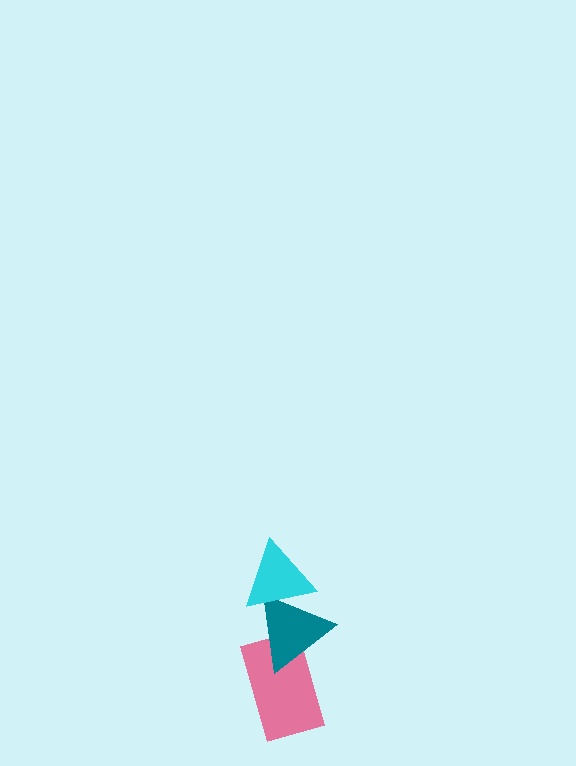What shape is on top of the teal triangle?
The cyan triangle is on top of the teal triangle.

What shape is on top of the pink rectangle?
The teal triangle is on top of the pink rectangle.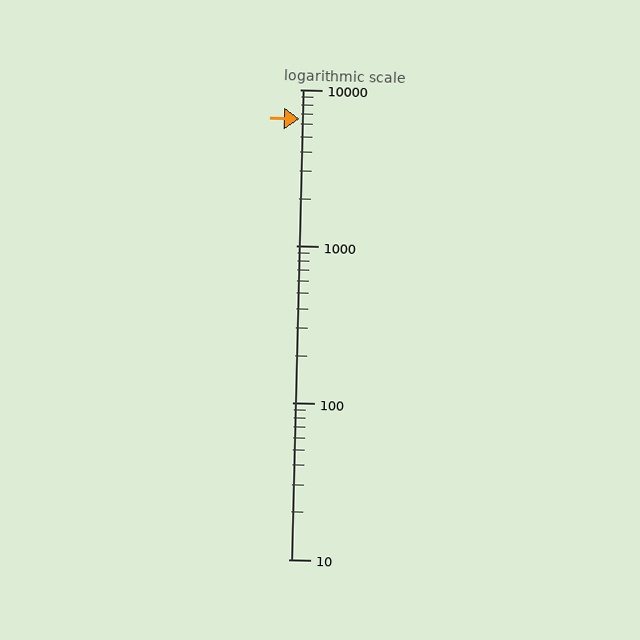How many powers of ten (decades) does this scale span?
The scale spans 3 decades, from 10 to 10000.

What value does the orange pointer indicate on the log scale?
The pointer indicates approximately 6500.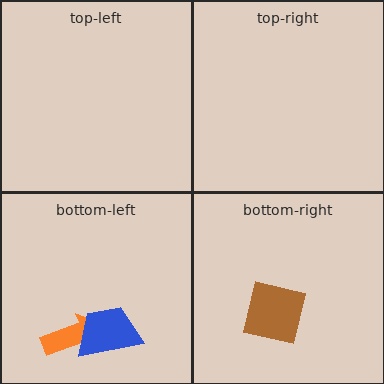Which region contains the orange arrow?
The bottom-left region.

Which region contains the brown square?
The bottom-right region.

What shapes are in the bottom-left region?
The orange arrow, the blue trapezoid.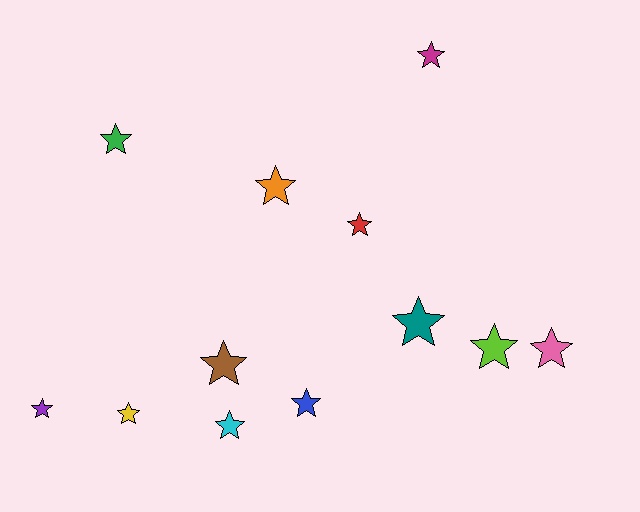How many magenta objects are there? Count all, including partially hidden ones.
There is 1 magenta object.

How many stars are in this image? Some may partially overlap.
There are 12 stars.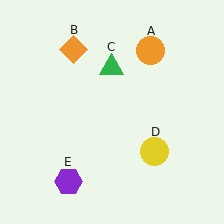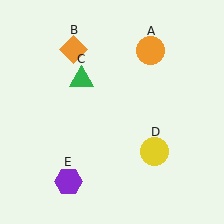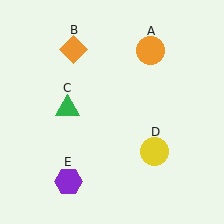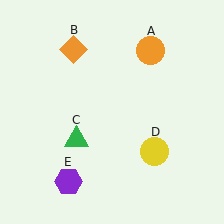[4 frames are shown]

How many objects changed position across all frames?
1 object changed position: green triangle (object C).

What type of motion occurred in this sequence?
The green triangle (object C) rotated counterclockwise around the center of the scene.